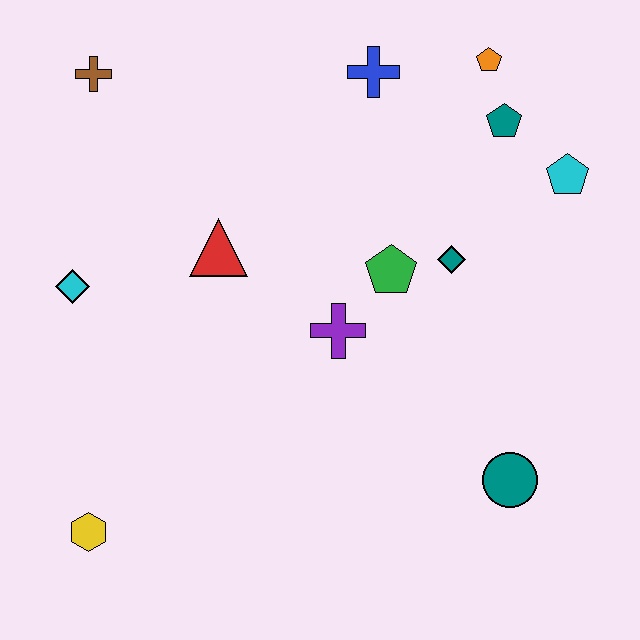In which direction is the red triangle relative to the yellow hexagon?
The red triangle is above the yellow hexagon.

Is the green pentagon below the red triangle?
Yes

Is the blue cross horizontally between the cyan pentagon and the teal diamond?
No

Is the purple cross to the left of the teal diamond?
Yes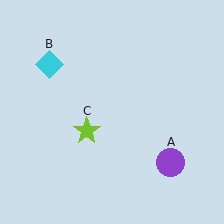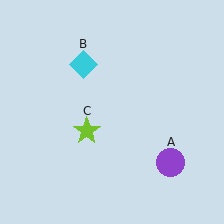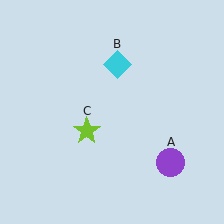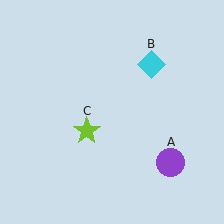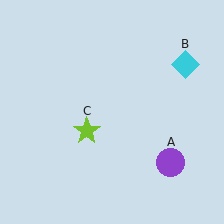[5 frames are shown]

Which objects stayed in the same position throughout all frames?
Purple circle (object A) and lime star (object C) remained stationary.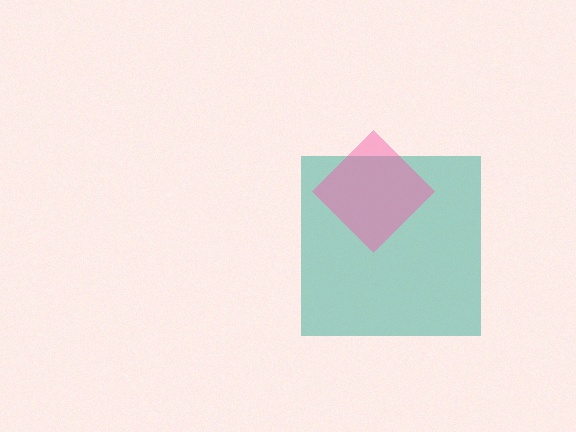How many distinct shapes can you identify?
There are 2 distinct shapes: a teal square, a pink diamond.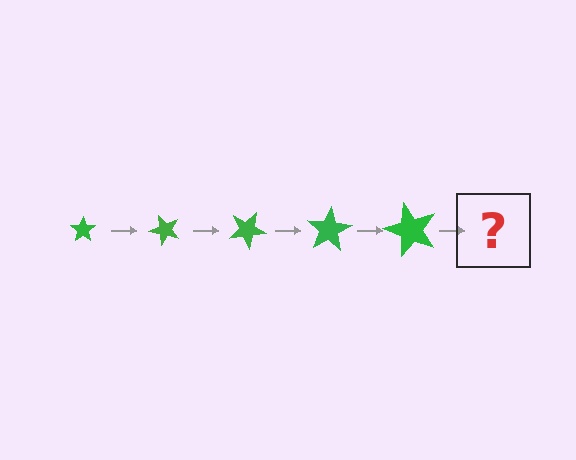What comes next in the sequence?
The next element should be a star, larger than the previous one and rotated 250 degrees from the start.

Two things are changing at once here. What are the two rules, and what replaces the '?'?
The two rules are that the star grows larger each step and it rotates 50 degrees each step. The '?' should be a star, larger than the previous one and rotated 250 degrees from the start.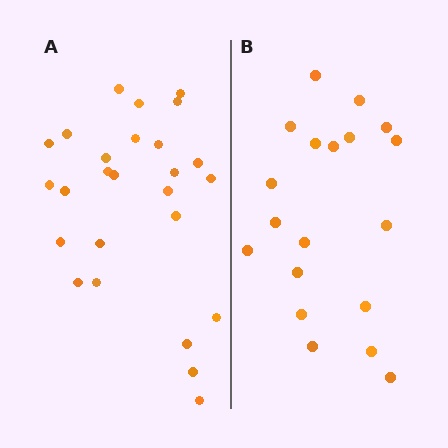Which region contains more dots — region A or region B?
Region A (the left region) has more dots.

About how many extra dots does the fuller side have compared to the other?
Region A has roughly 8 or so more dots than region B.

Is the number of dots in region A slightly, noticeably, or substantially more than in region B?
Region A has noticeably more, but not dramatically so. The ratio is roughly 1.4 to 1.